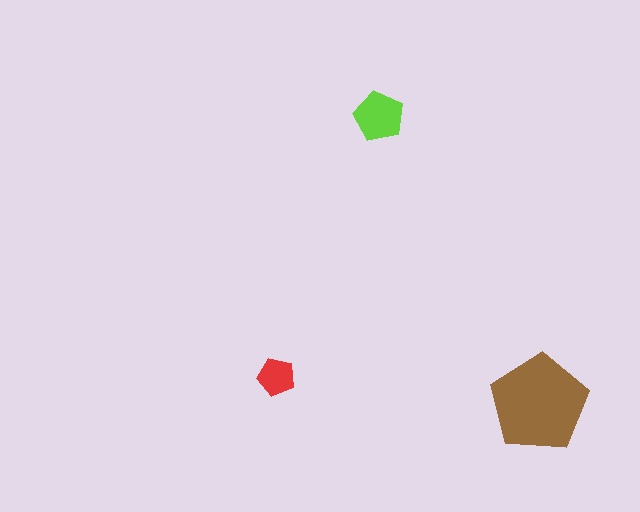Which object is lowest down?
The brown pentagon is bottommost.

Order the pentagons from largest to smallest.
the brown one, the lime one, the red one.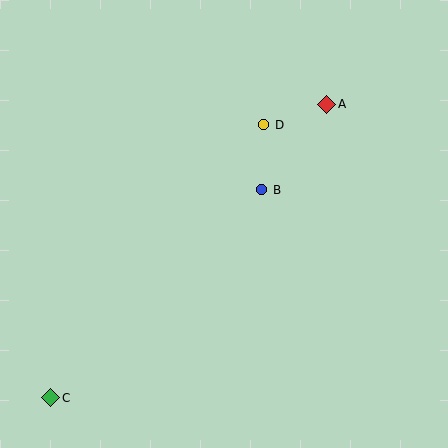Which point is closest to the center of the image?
Point B at (262, 190) is closest to the center.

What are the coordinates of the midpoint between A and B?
The midpoint between A and B is at (294, 147).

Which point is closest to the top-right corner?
Point A is closest to the top-right corner.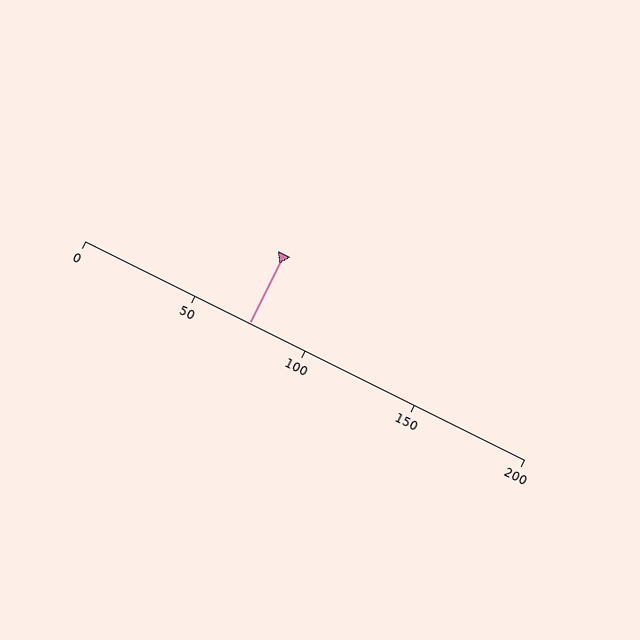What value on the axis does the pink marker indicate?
The marker indicates approximately 75.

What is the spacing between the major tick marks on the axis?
The major ticks are spaced 50 apart.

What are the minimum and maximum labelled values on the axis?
The axis runs from 0 to 200.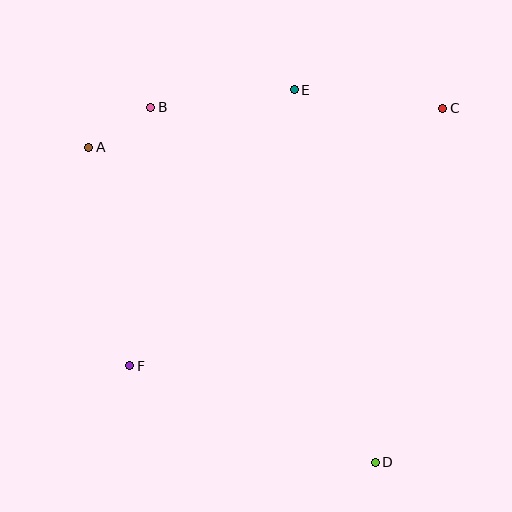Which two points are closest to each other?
Points A and B are closest to each other.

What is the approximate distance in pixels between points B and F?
The distance between B and F is approximately 259 pixels.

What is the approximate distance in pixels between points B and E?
The distance between B and E is approximately 145 pixels.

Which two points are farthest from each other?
Points A and D are farthest from each other.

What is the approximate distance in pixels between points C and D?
The distance between C and D is approximately 360 pixels.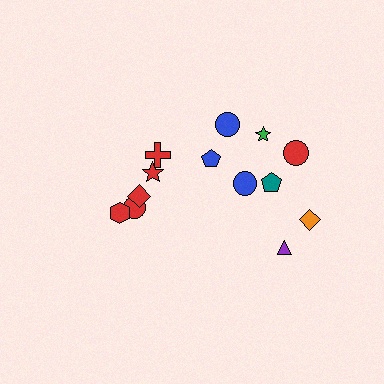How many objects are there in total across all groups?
There are 13 objects.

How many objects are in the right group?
There are 8 objects.